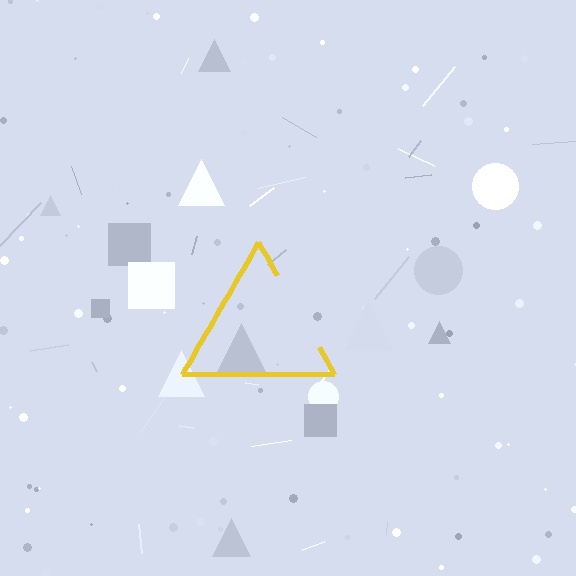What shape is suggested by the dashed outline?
The dashed outline suggests a triangle.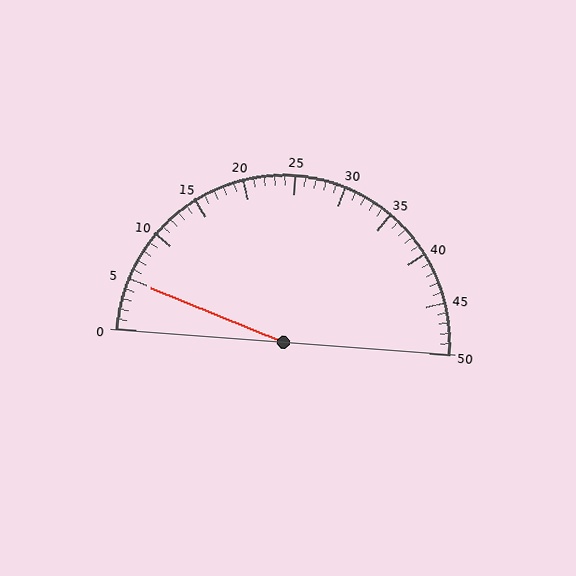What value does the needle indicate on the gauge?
The needle indicates approximately 5.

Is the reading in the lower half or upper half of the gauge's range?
The reading is in the lower half of the range (0 to 50).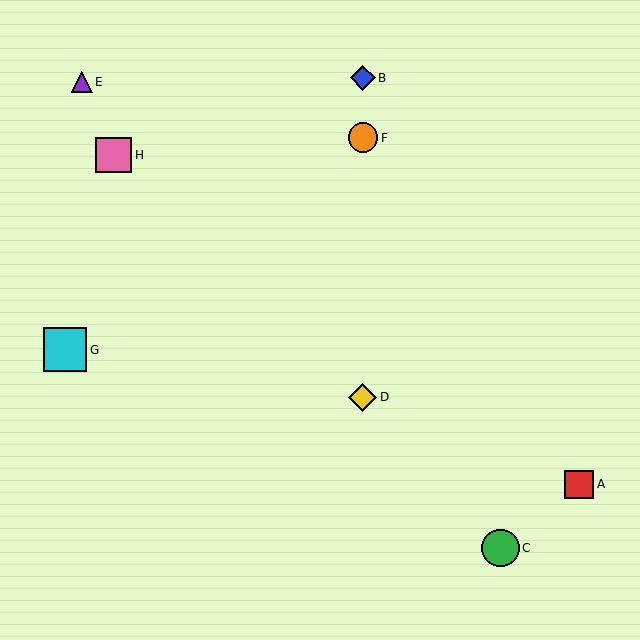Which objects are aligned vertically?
Objects B, D, F are aligned vertically.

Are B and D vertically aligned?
Yes, both are at x≈363.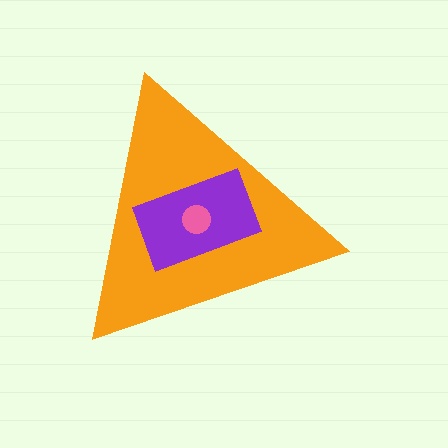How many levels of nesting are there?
3.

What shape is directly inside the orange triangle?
The purple rectangle.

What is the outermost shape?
The orange triangle.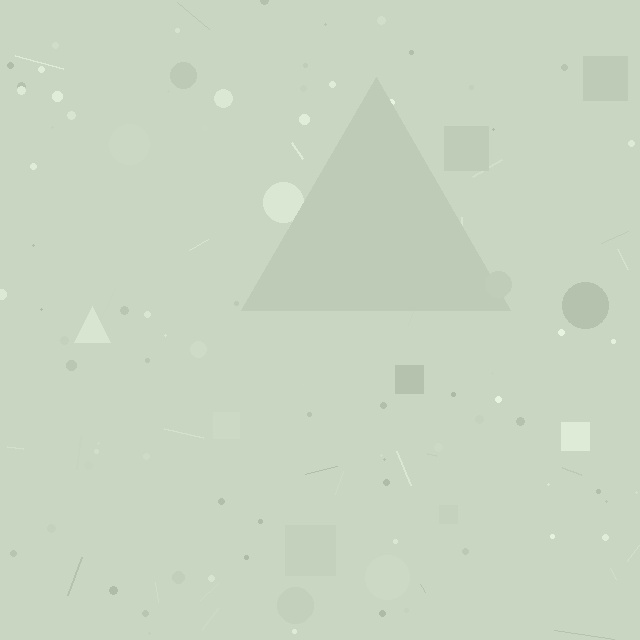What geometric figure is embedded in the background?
A triangle is embedded in the background.